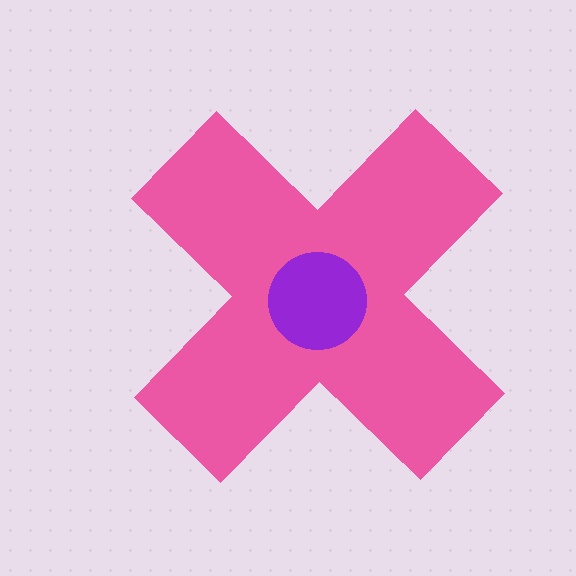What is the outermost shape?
The pink cross.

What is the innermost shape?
The purple circle.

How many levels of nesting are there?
2.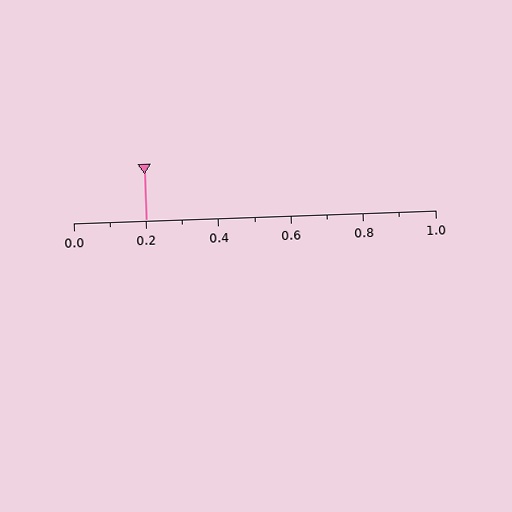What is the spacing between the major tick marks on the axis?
The major ticks are spaced 0.2 apart.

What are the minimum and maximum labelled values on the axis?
The axis runs from 0.0 to 1.0.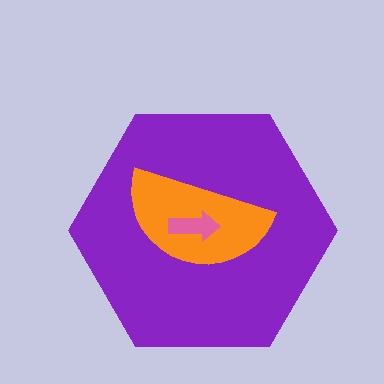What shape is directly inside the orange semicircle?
The pink arrow.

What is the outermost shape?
The purple hexagon.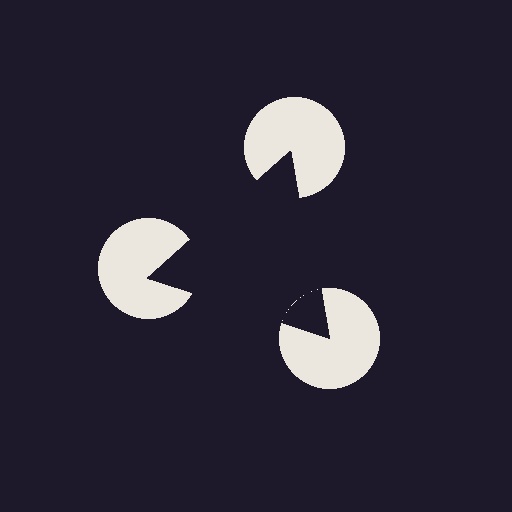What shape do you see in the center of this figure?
An illusory triangle — its edges are inferred from the aligned wedge cuts in the pac-man discs, not physically drawn.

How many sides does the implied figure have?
3 sides.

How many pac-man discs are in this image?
There are 3 — one at each vertex of the illusory triangle.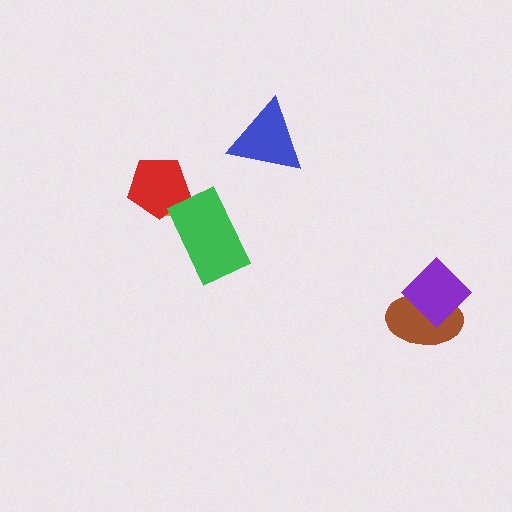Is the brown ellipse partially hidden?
Yes, it is partially covered by another shape.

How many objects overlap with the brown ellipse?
1 object overlaps with the brown ellipse.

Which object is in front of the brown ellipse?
The purple diamond is in front of the brown ellipse.